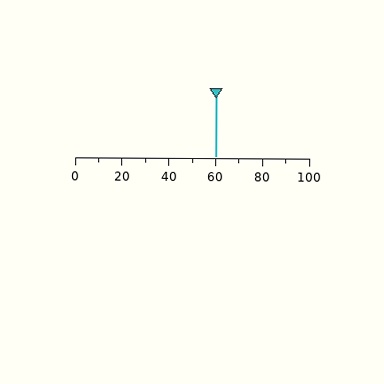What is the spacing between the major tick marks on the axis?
The major ticks are spaced 20 apart.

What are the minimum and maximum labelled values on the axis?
The axis runs from 0 to 100.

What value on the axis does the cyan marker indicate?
The marker indicates approximately 60.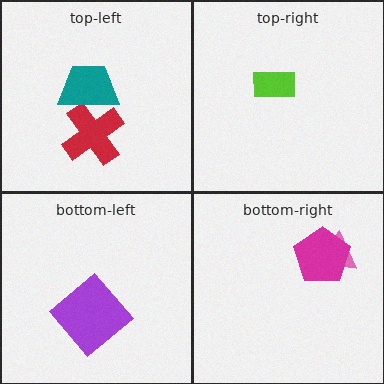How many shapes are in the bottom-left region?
1.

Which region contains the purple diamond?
The bottom-left region.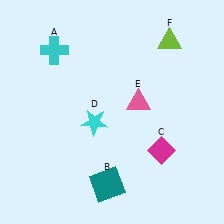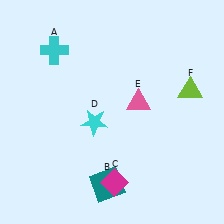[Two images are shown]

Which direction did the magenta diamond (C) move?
The magenta diamond (C) moved left.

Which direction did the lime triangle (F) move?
The lime triangle (F) moved down.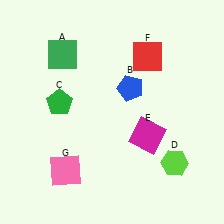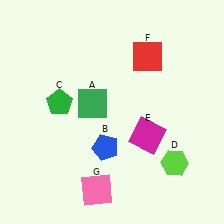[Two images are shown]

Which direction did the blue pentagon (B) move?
The blue pentagon (B) moved down.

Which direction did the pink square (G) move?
The pink square (G) moved right.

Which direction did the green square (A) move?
The green square (A) moved down.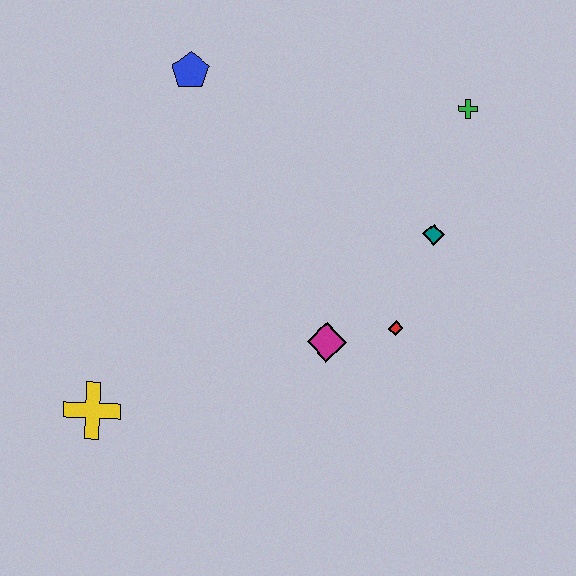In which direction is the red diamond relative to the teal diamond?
The red diamond is below the teal diamond.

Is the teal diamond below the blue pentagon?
Yes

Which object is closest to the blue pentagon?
The green cross is closest to the blue pentagon.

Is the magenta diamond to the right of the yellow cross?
Yes